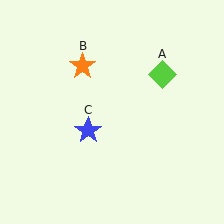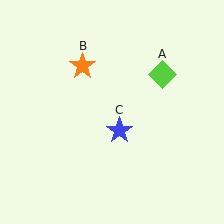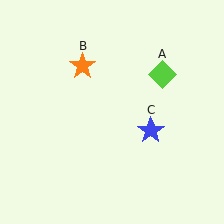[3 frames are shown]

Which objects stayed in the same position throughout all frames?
Lime diamond (object A) and orange star (object B) remained stationary.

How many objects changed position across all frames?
1 object changed position: blue star (object C).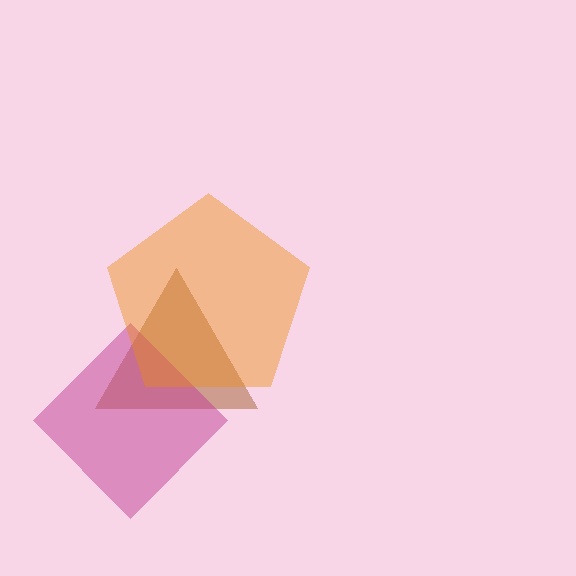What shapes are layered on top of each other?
The layered shapes are: a brown triangle, a magenta diamond, an orange pentagon.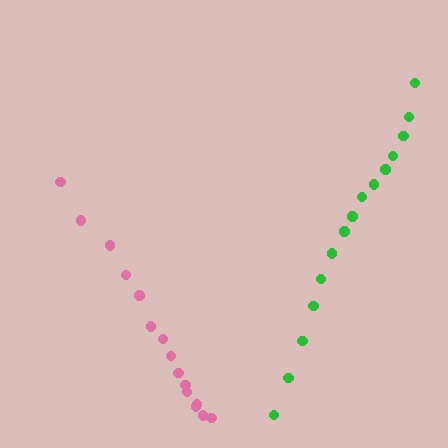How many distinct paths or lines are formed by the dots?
There are 2 distinct paths.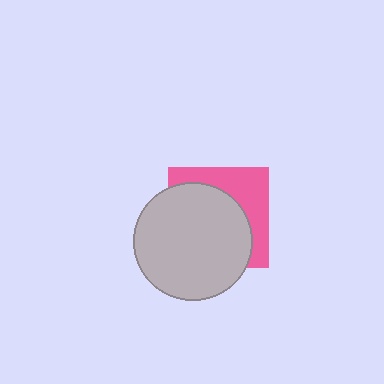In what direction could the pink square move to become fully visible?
The pink square could move toward the upper-right. That would shift it out from behind the light gray circle entirely.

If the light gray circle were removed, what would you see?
You would see the complete pink square.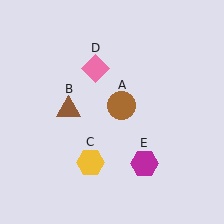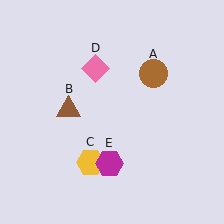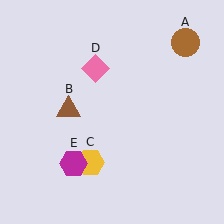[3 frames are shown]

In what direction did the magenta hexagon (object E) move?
The magenta hexagon (object E) moved left.